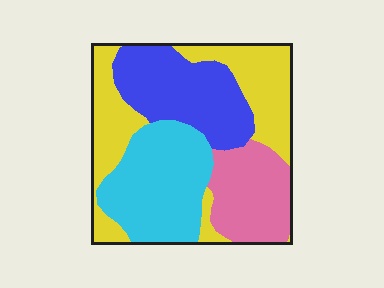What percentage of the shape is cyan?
Cyan takes up about one quarter (1/4) of the shape.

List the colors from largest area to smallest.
From largest to smallest: yellow, cyan, blue, pink.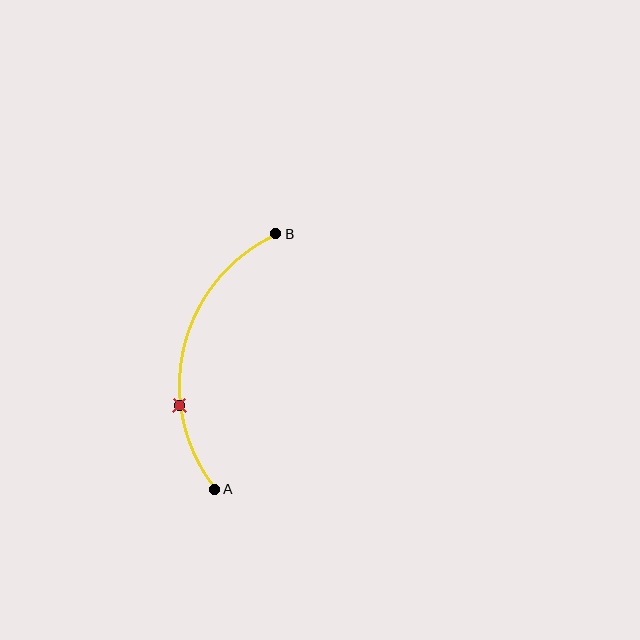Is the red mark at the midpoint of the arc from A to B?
No. The red mark lies on the arc but is closer to endpoint A. The arc midpoint would be at the point on the curve equidistant along the arc from both A and B.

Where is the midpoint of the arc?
The arc midpoint is the point on the curve farthest from the straight line joining A and B. It sits to the left of that line.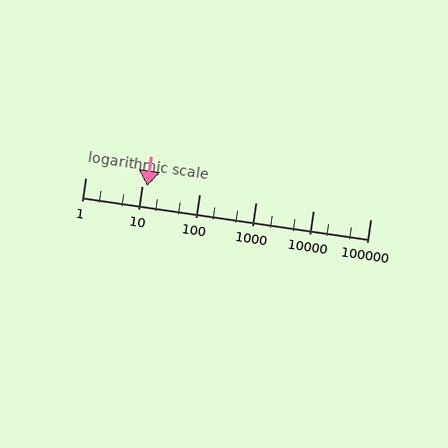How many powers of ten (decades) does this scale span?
The scale spans 5 decades, from 1 to 100000.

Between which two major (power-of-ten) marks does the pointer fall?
The pointer is between 10 and 100.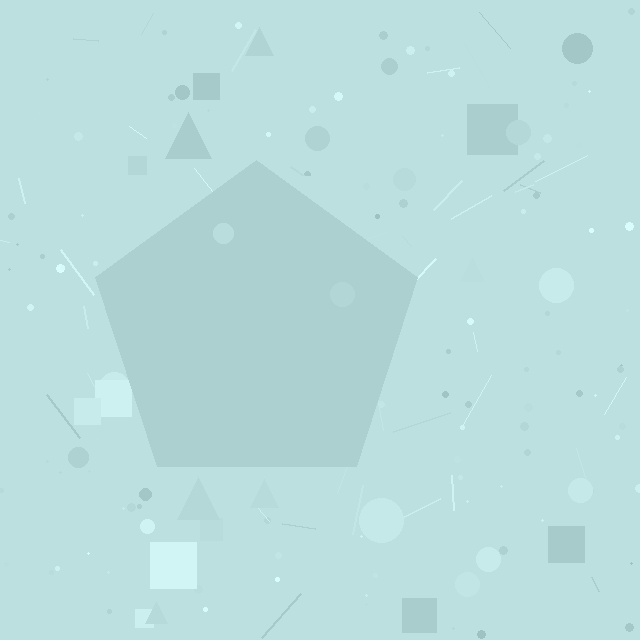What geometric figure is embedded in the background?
A pentagon is embedded in the background.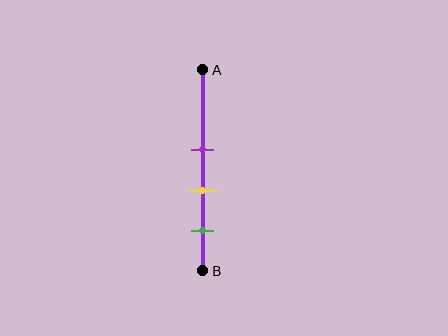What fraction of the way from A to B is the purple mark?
The purple mark is approximately 40% (0.4) of the way from A to B.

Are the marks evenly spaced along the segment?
Yes, the marks are approximately evenly spaced.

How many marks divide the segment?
There are 3 marks dividing the segment.